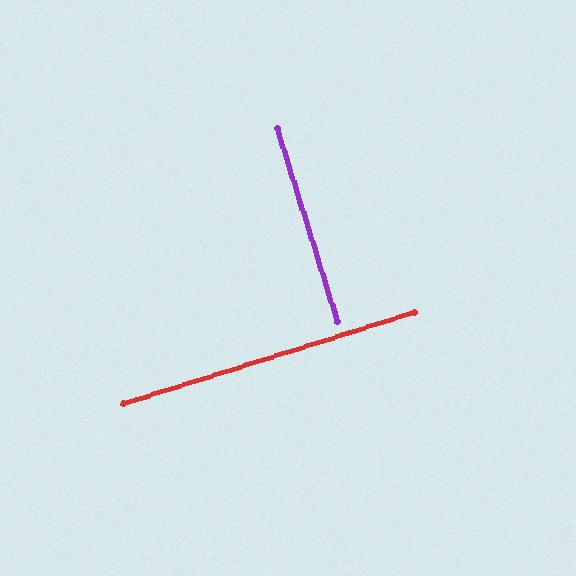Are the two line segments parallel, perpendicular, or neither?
Perpendicular — they meet at approximately 90°.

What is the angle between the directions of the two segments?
Approximately 90 degrees.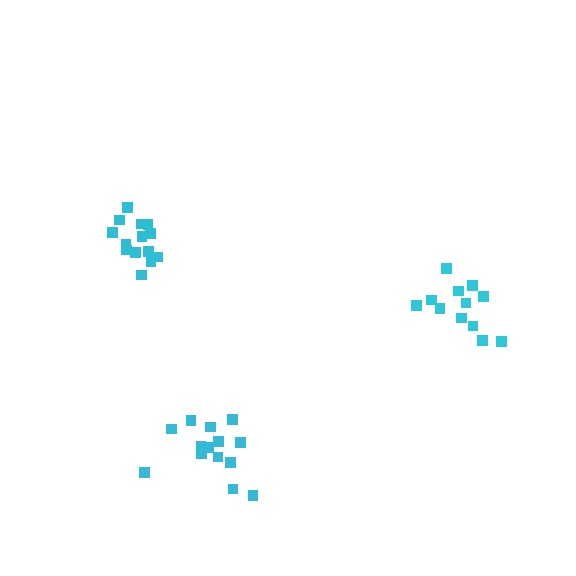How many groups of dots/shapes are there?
There are 3 groups.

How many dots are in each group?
Group 1: 14 dots, Group 2: 14 dots, Group 3: 12 dots (40 total).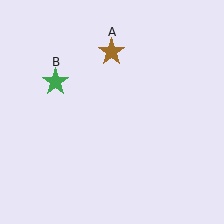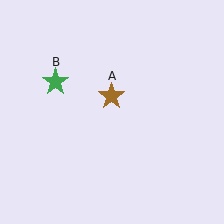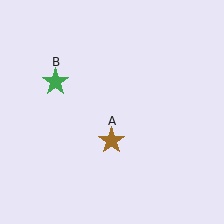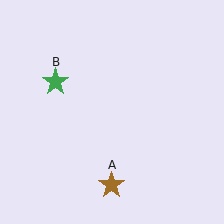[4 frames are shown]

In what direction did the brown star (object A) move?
The brown star (object A) moved down.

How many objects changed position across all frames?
1 object changed position: brown star (object A).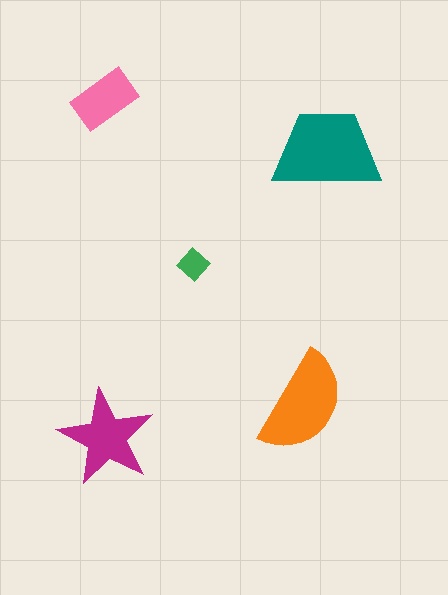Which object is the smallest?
The green diamond.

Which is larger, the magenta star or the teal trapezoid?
The teal trapezoid.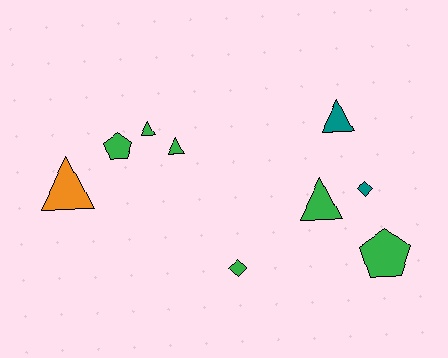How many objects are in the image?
There are 9 objects.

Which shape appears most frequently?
Triangle, with 5 objects.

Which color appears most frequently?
Green, with 6 objects.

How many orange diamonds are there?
There are no orange diamonds.